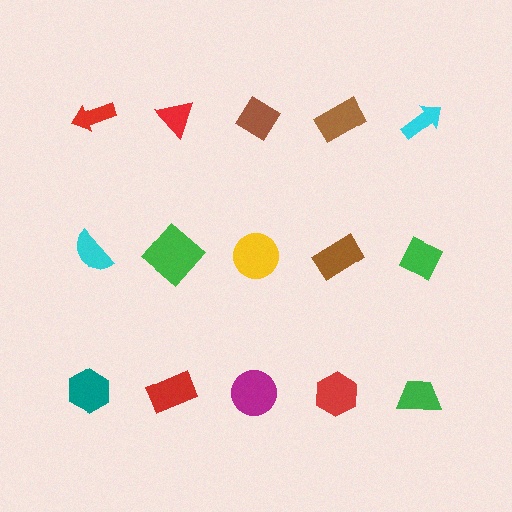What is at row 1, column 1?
A red arrow.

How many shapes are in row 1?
5 shapes.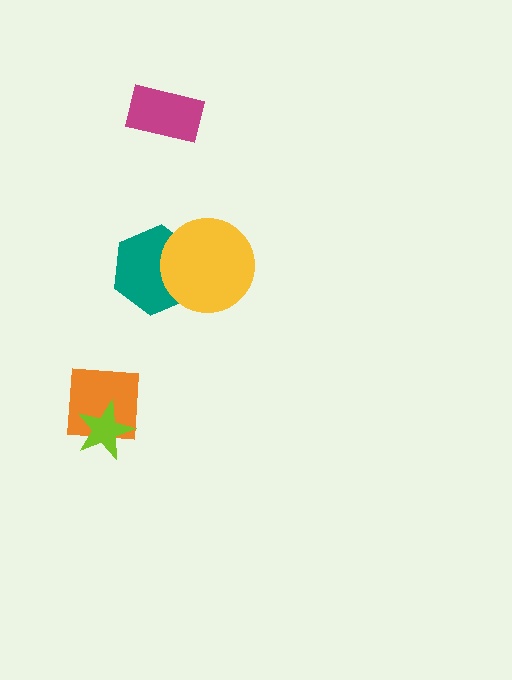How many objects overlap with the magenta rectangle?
0 objects overlap with the magenta rectangle.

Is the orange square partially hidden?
Yes, it is partially covered by another shape.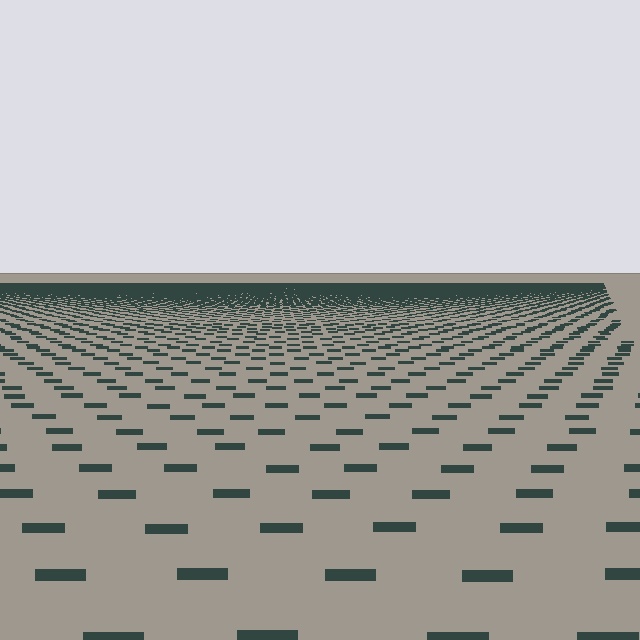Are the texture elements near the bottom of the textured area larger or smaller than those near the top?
Larger. Near the bottom, elements are closer to the viewer and appear at a bigger on-screen size.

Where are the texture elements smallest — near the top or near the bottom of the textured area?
Near the top.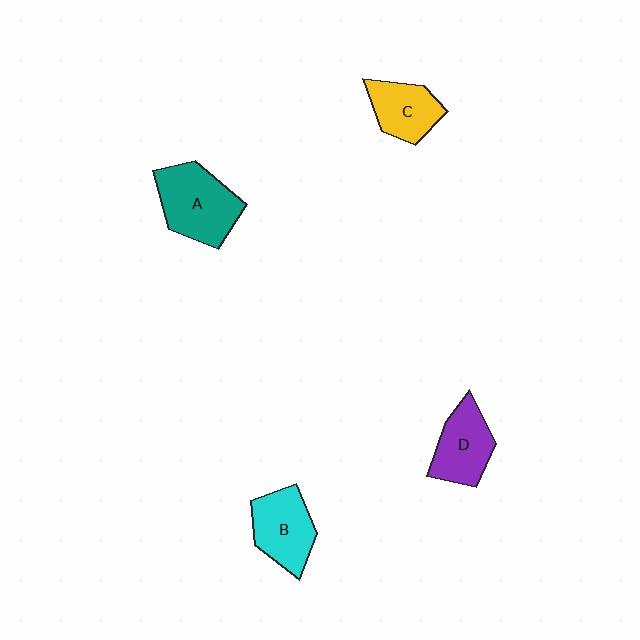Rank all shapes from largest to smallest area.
From largest to smallest: A (teal), B (cyan), D (purple), C (yellow).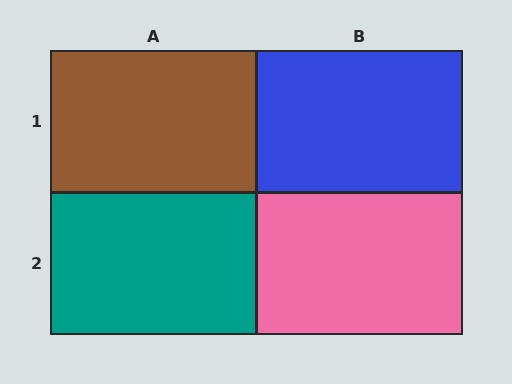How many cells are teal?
1 cell is teal.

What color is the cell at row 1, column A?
Brown.